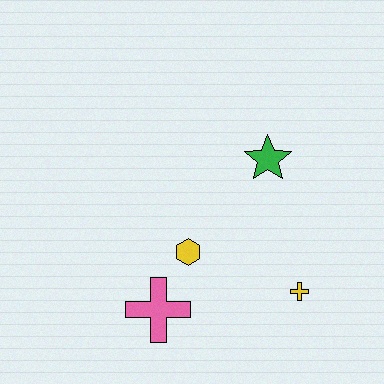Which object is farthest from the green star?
The pink cross is farthest from the green star.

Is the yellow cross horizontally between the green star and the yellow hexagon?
No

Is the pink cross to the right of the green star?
No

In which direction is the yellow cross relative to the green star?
The yellow cross is below the green star.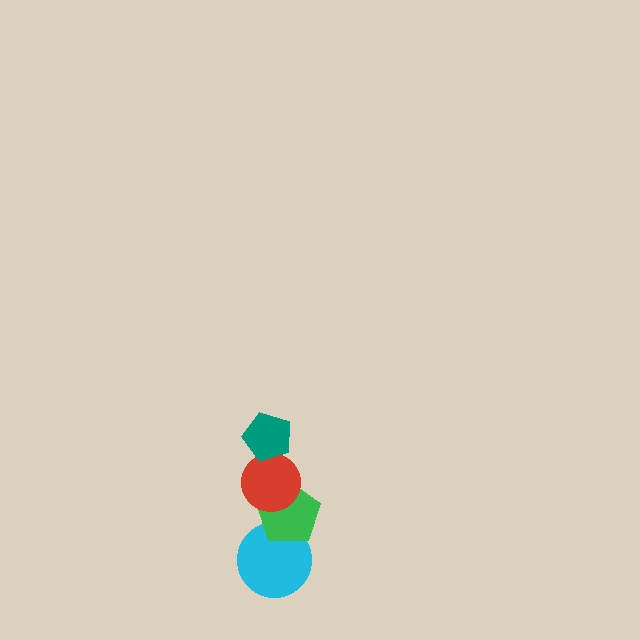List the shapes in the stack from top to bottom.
From top to bottom: the teal pentagon, the red circle, the green pentagon, the cyan circle.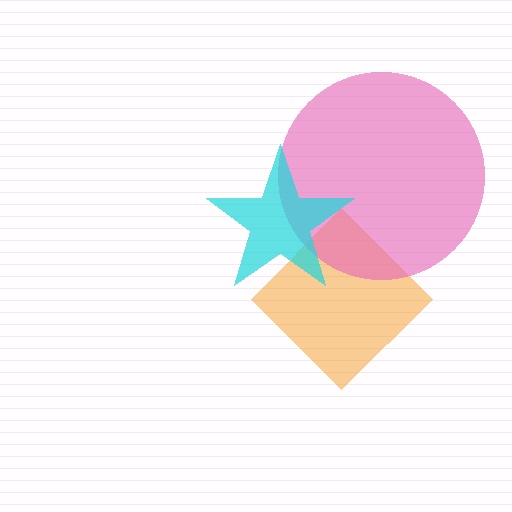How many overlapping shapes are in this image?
There are 3 overlapping shapes in the image.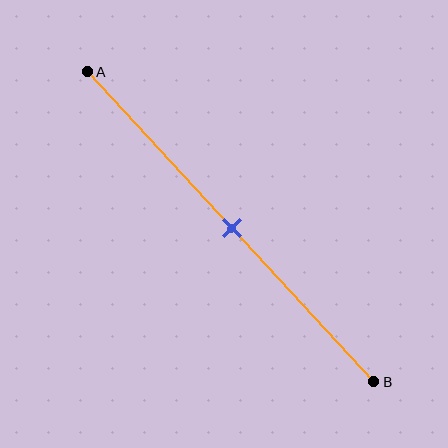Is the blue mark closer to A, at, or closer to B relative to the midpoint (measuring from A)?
The blue mark is approximately at the midpoint of segment AB.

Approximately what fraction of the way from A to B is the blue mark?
The blue mark is approximately 50% of the way from A to B.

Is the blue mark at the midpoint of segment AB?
Yes, the mark is approximately at the midpoint.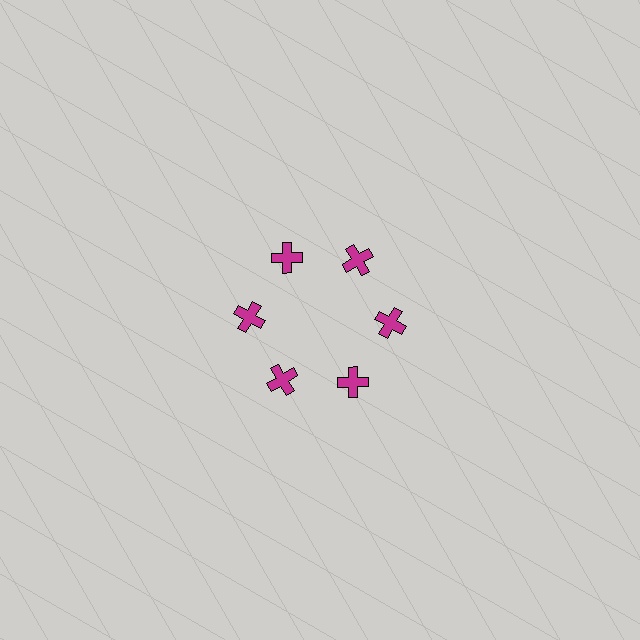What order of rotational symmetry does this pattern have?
This pattern has 6-fold rotational symmetry.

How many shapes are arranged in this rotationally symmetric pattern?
There are 6 shapes, arranged in 6 groups of 1.